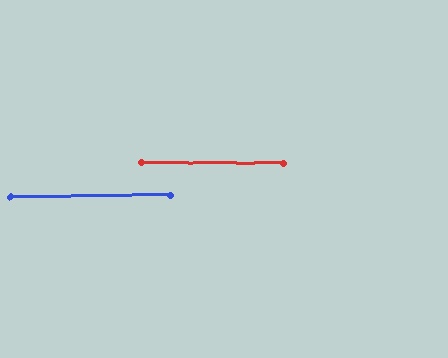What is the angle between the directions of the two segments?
Approximately 1 degree.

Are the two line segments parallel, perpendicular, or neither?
Parallel — their directions differ by only 1.1°.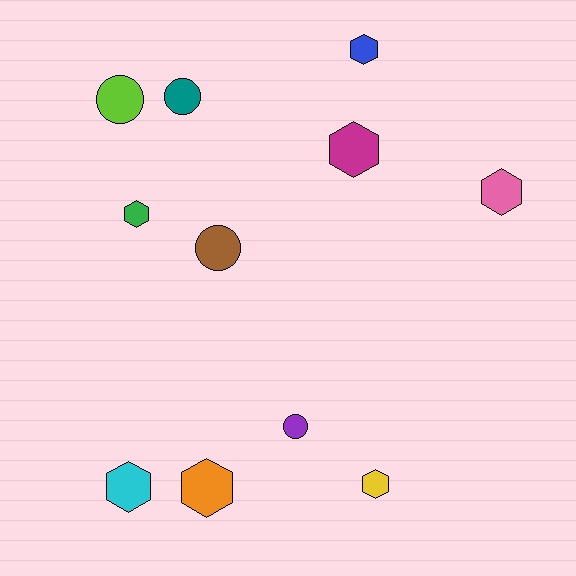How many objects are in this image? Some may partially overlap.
There are 11 objects.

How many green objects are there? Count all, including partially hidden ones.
There is 1 green object.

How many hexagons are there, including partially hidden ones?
There are 7 hexagons.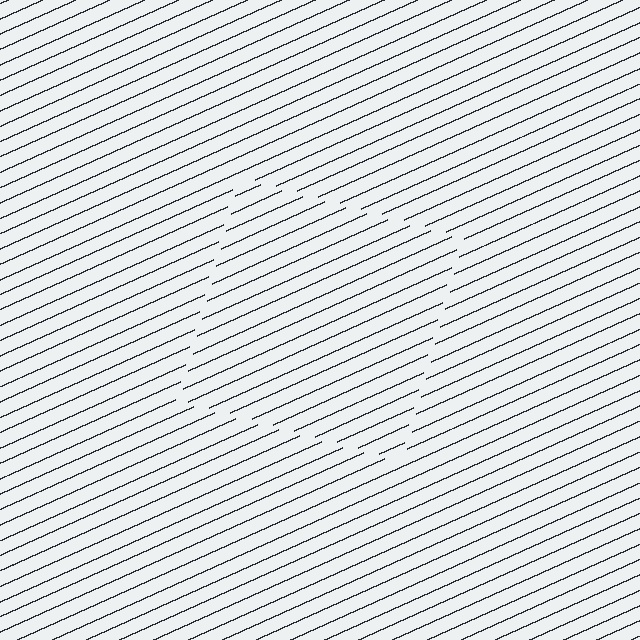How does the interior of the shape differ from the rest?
The interior of the shape contains the same grating, shifted by half a period — the contour is defined by the phase discontinuity where line-ends from the inner and outer gratings abut.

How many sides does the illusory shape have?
4 sides — the line-ends trace a square.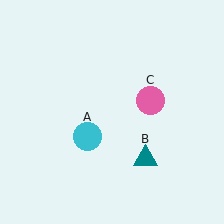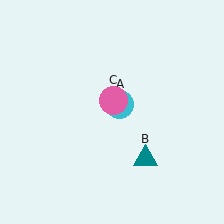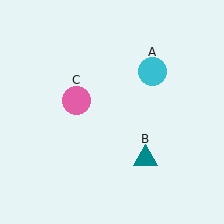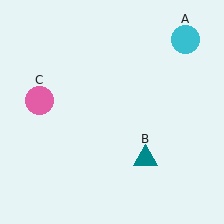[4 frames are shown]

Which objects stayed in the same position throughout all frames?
Teal triangle (object B) remained stationary.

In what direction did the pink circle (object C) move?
The pink circle (object C) moved left.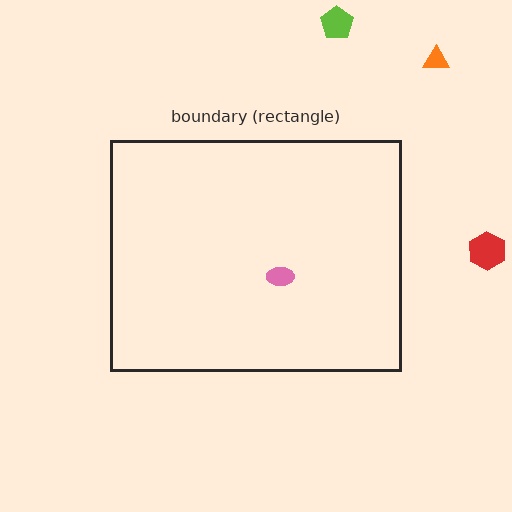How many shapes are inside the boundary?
1 inside, 3 outside.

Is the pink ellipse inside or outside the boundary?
Inside.